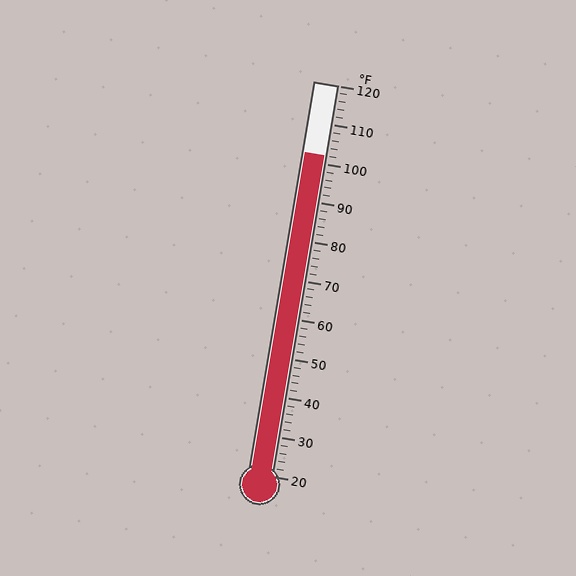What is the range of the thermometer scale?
The thermometer scale ranges from 20°F to 120°F.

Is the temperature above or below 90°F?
The temperature is above 90°F.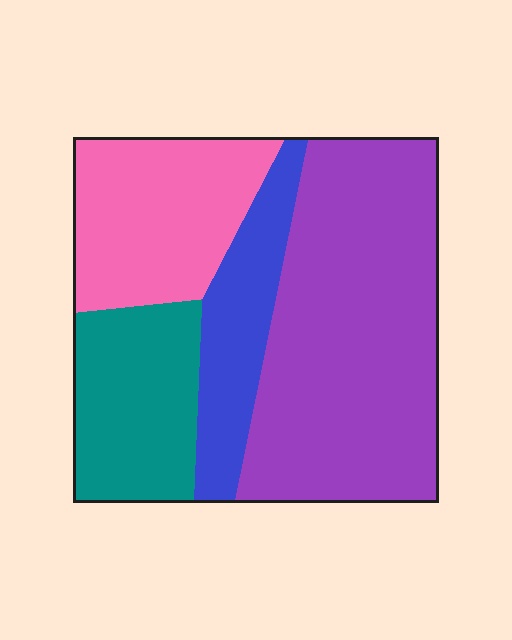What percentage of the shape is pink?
Pink covers roughly 20% of the shape.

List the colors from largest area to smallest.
From largest to smallest: purple, pink, teal, blue.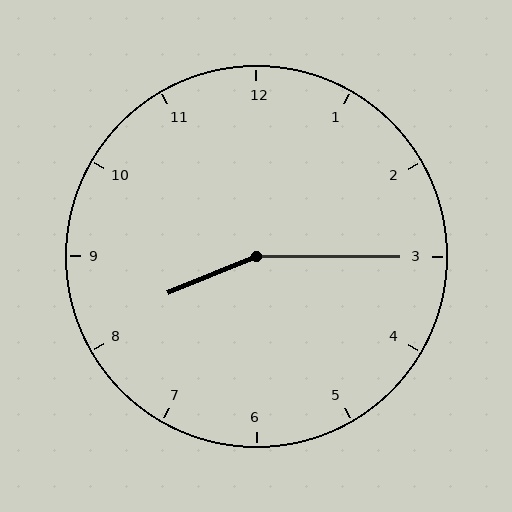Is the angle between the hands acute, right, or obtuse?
It is obtuse.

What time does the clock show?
8:15.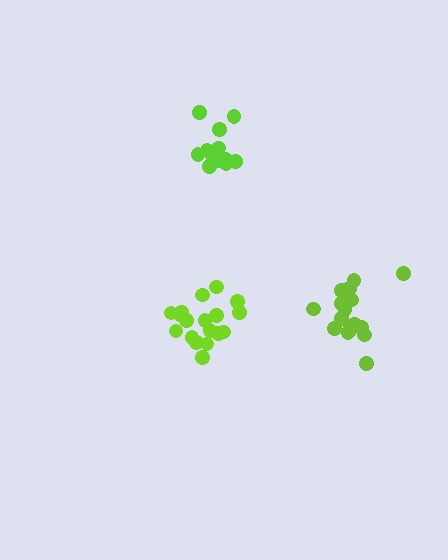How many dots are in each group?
Group 1: 18 dots, Group 2: 16 dots, Group 3: 14 dots (48 total).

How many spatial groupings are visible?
There are 3 spatial groupings.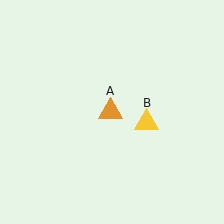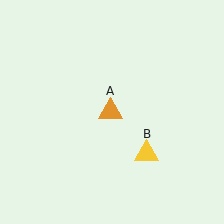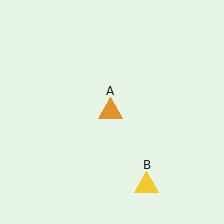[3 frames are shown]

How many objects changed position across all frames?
1 object changed position: yellow triangle (object B).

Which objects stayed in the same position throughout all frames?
Orange triangle (object A) remained stationary.